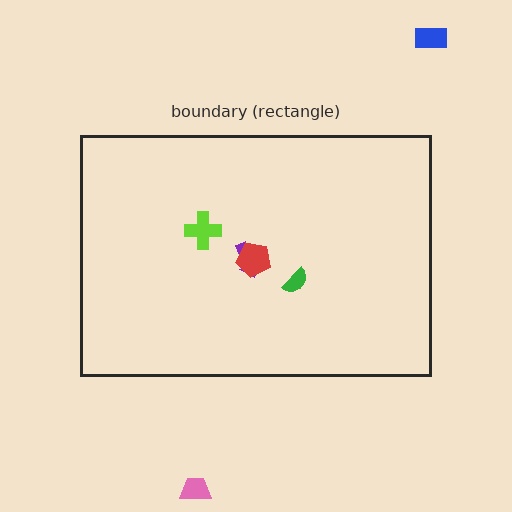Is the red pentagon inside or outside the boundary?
Inside.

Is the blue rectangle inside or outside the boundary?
Outside.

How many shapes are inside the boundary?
4 inside, 2 outside.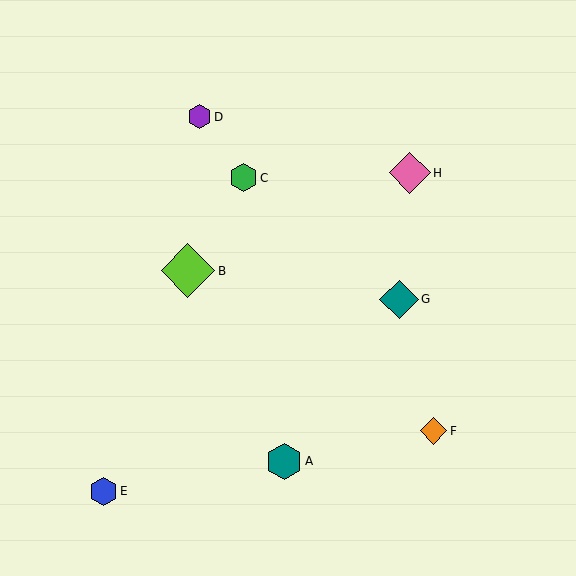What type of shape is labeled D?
Shape D is a purple hexagon.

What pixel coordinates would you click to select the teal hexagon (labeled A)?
Click at (284, 461) to select the teal hexagon A.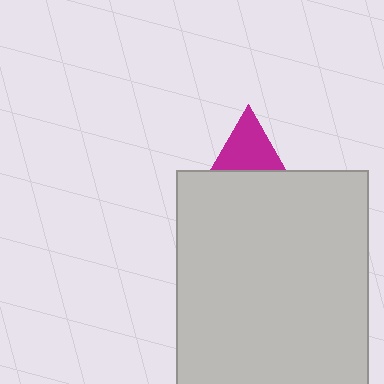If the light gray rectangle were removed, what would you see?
You would see the complete magenta triangle.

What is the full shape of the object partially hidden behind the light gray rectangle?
The partially hidden object is a magenta triangle.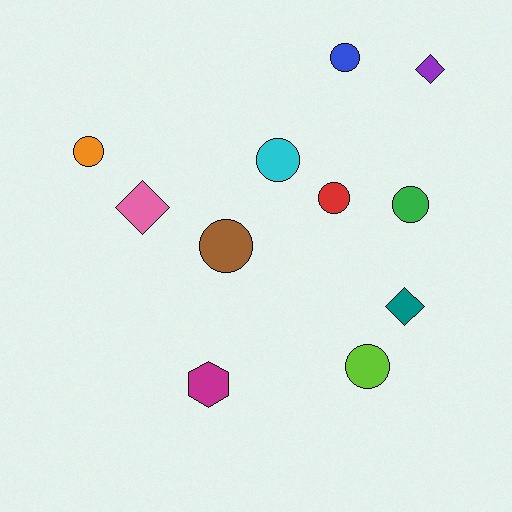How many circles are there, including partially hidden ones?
There are 7 circles.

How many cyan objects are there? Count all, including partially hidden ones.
There is 1 cyan object.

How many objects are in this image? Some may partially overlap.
There are 11 objects.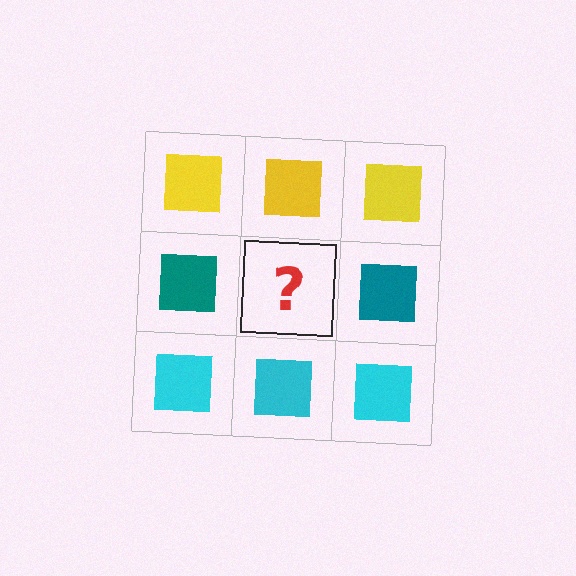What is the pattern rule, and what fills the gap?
The rule is that each row has a consistent color. The gap should be filled with a teal square.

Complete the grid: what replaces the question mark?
The question mark should be replaced with a teal square.